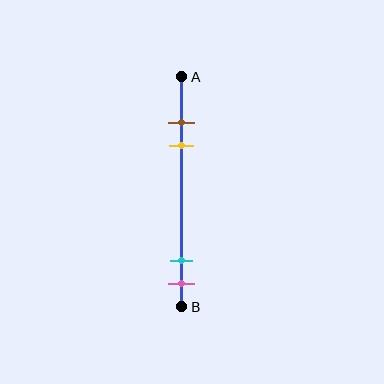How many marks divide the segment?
There are 4 marks dividing the segment.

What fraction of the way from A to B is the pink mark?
The pink mark is approximately 90% (0.9) of the way from A to B.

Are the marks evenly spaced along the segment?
No, the marks are not evenly spaced.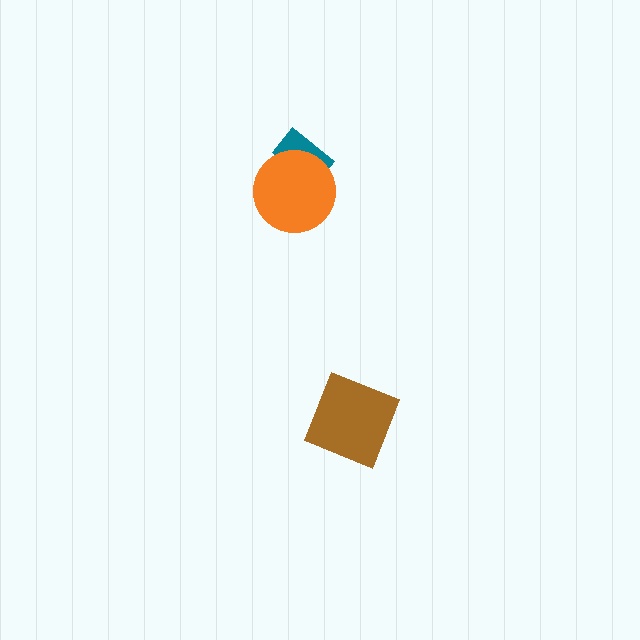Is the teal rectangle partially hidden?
Yes, it is partially covered by another shape.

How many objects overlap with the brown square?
0 objects overlap with the brown square.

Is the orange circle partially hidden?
No, no other shape covers it.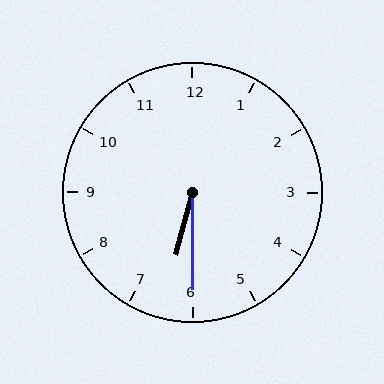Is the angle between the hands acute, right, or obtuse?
It is acute.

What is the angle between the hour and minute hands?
Approximately 15 degrees.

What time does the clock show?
6:30.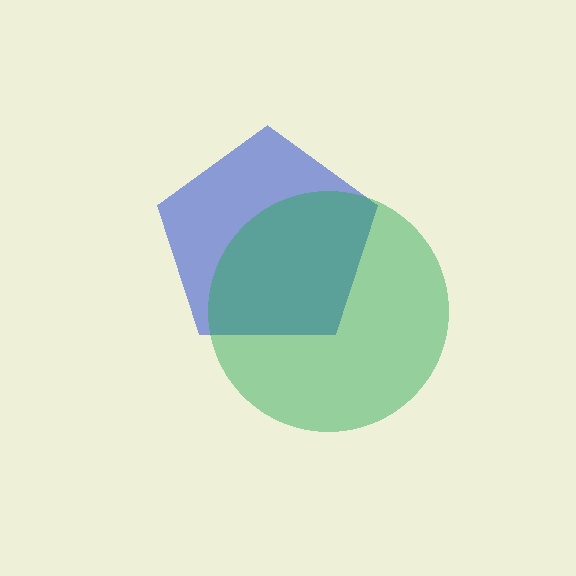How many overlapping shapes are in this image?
There are 2 overlapping shapes in the image.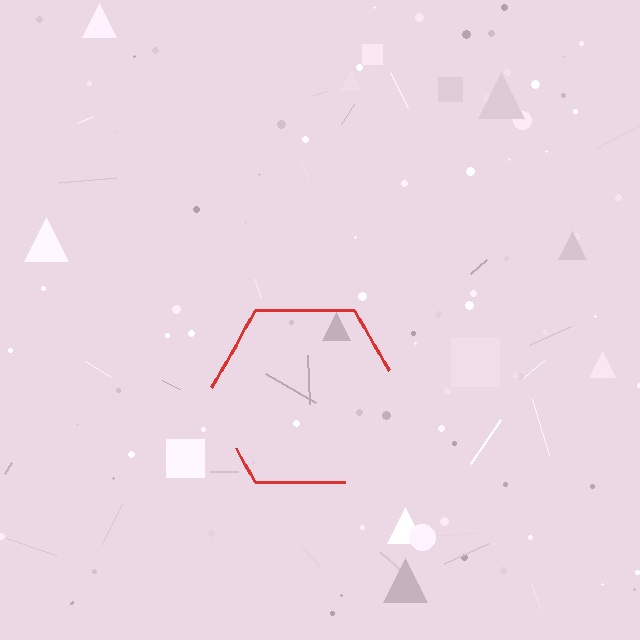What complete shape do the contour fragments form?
The contour fragments form a hexagon.